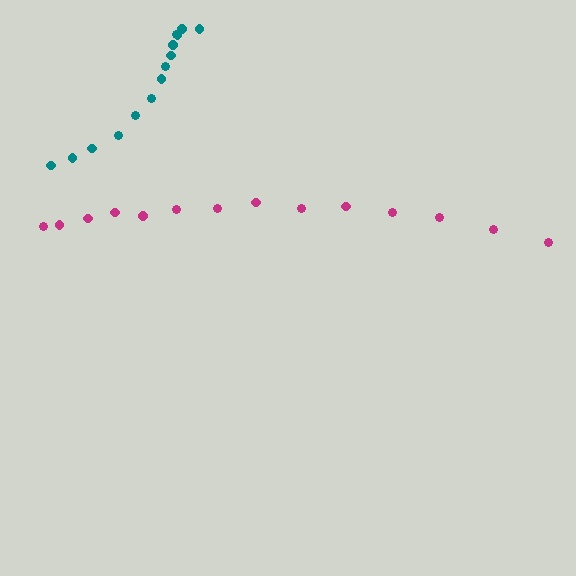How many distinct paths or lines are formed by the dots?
There are 2 distinct paths.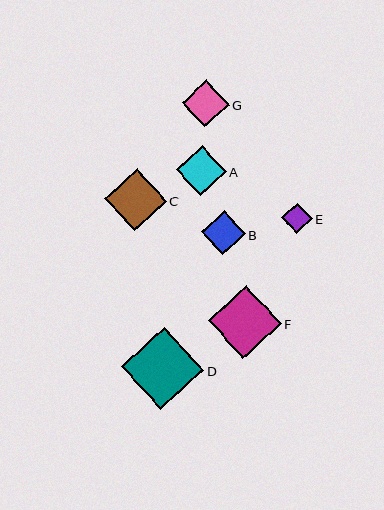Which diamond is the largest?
Diamond D is the largest with a size of approximately 83 pixels.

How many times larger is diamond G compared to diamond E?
Diamond G is approximately 1.5 times the size of diamond E.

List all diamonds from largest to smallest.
From largest to smallest: D, F, C, A, G, B, E.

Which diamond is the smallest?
Diamond E is the smallest with a size of approximately 30 pixels.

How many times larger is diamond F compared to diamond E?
Diamond F is approximately 2.4 times the size of diamond E.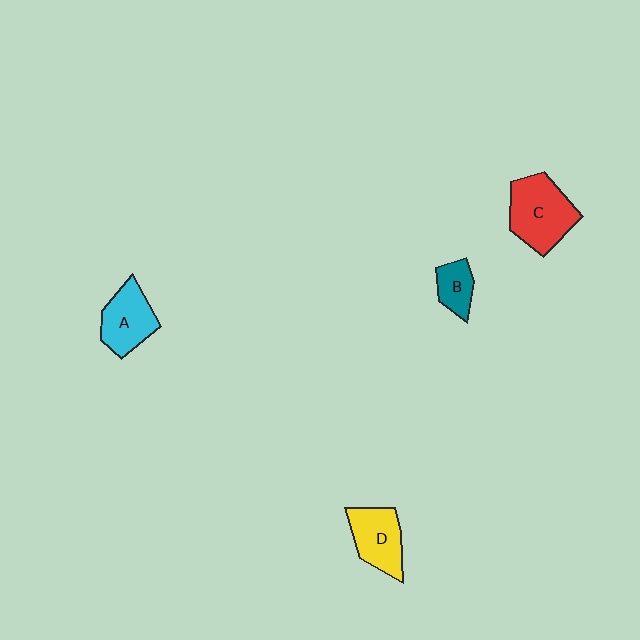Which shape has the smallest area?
Shape B (teal).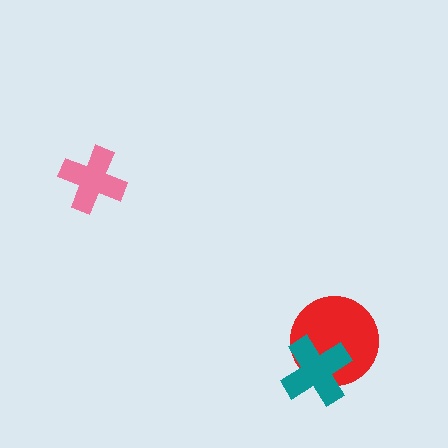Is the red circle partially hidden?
Yes, it is partially covered by another shape.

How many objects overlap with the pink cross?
0 objects overlap with the pink cross.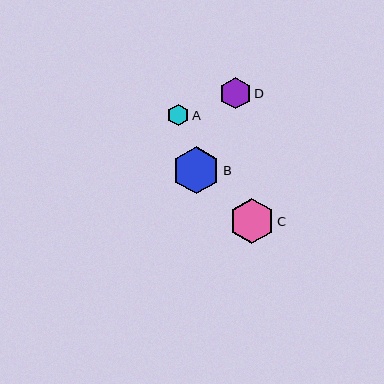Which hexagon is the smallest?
Hexagon A is the smallest with a size of approximately 21 pixels.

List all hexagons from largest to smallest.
From largest to smallest: B, C, D, A.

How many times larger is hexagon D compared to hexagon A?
Hexagon D is approximately 1.5 times the size of hexagon A.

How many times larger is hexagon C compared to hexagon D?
Hexagon C is approximately 1.4 times the size of hexagon D.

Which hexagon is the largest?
Hexagon B is the largest with a size of approximately 47 pixels.